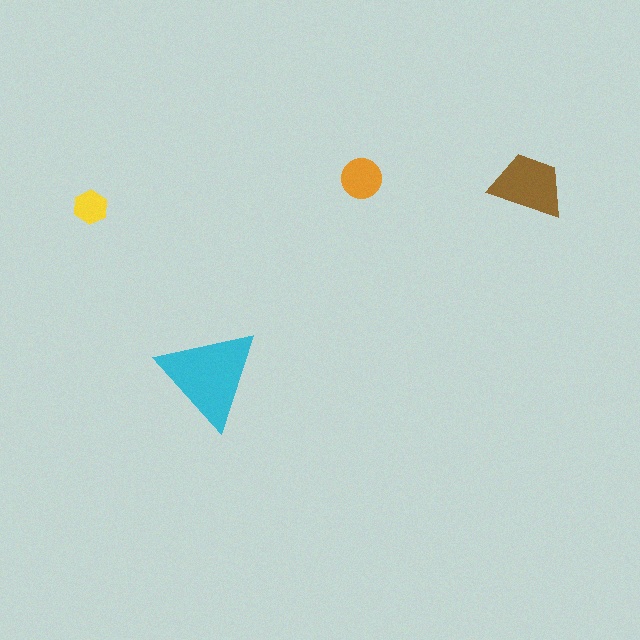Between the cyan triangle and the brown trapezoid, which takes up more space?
The cyan triangle.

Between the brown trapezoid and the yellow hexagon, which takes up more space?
The brown trapezoid.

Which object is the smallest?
The yellow hexagon.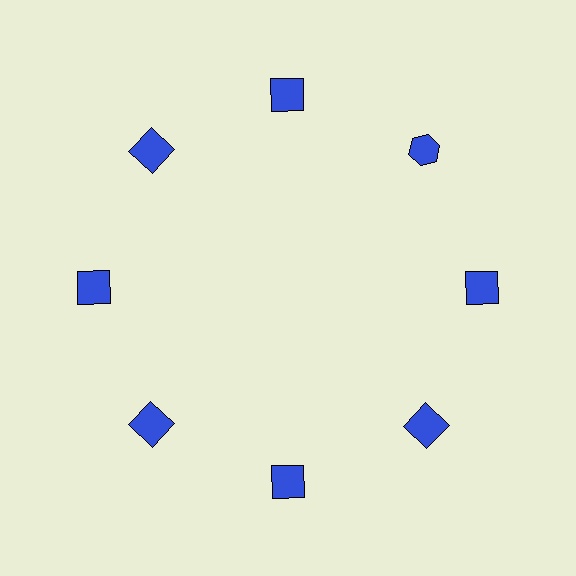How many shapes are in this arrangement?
There are 8 shapes arranged in a ring pattern.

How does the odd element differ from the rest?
It has a different shape: hexagon instead of square.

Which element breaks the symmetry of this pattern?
The blue hexagon at roughly the 2 o'clock position breaks the symmetry. All other shapes are blue squares.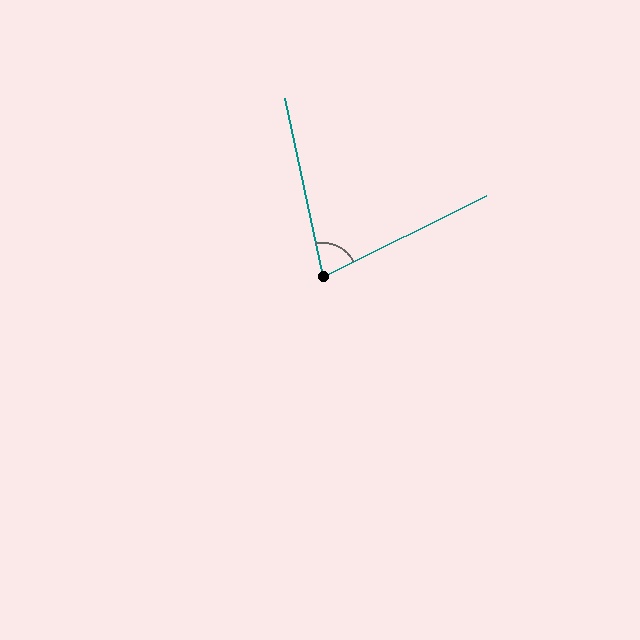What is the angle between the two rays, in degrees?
Approximately 76 degrees.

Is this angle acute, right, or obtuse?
It is acute.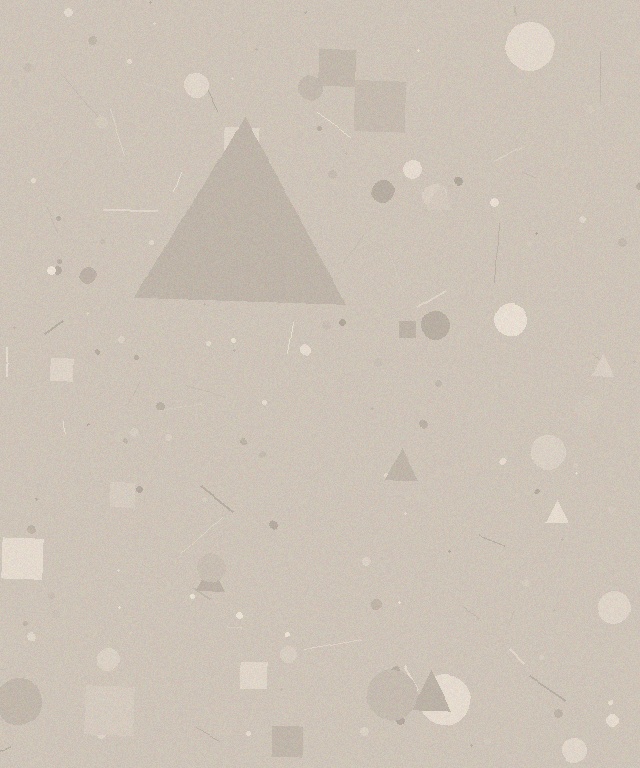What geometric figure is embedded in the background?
A triangle is embedded in the background.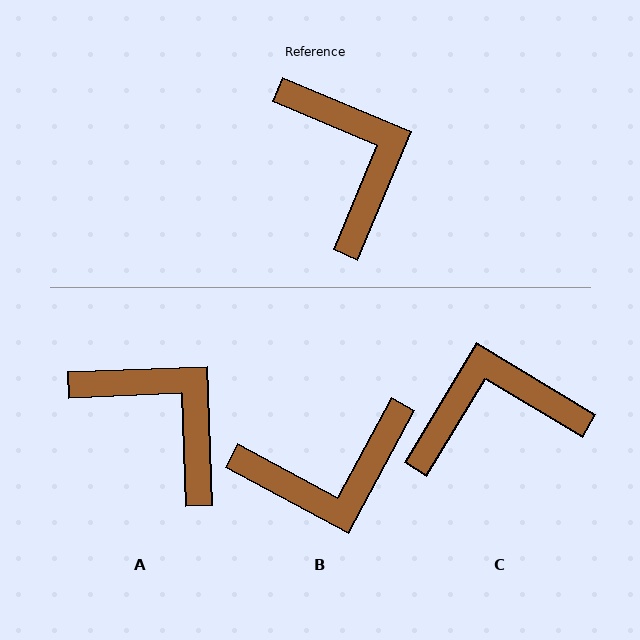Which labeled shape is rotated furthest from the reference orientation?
B, about 96 degrees away.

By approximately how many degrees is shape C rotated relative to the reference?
Approximately 82 degrees counter-clockwise.